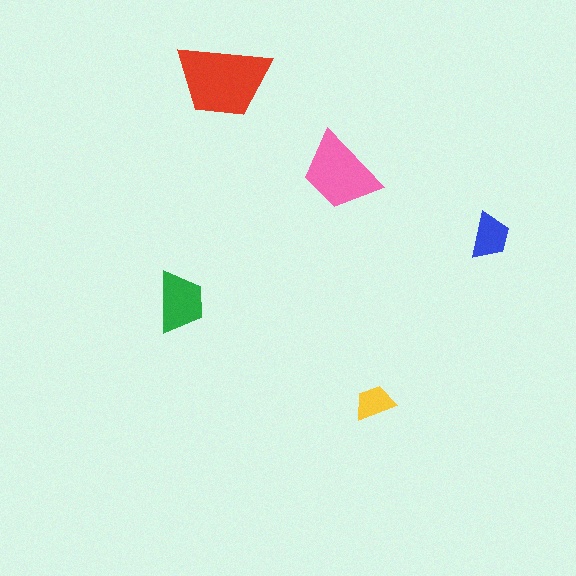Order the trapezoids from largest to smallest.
the red one, the pink one, the green one, the blue one, the yellow one.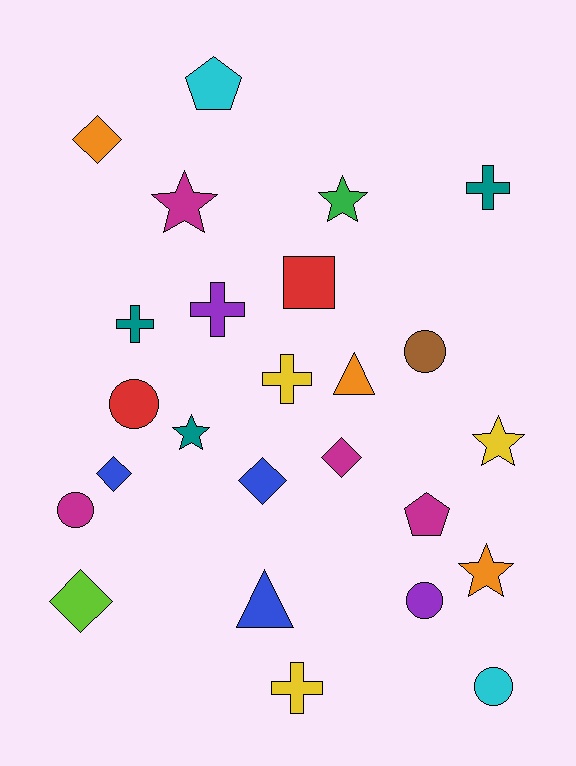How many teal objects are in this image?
There are 3 teal objects.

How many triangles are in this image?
There are 2 triangles.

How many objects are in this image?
There are 25 objects.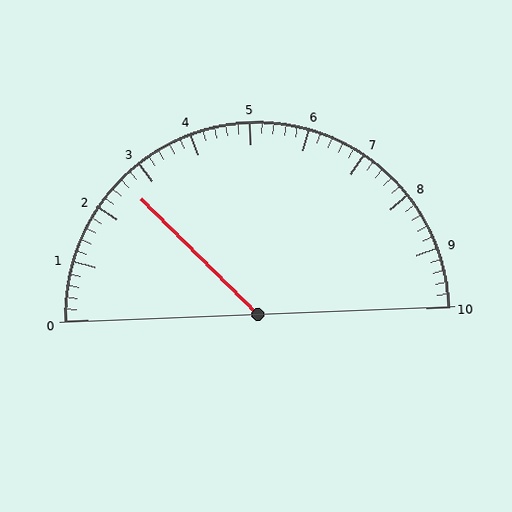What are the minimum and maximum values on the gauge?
The gauge ranges from 0 to 10.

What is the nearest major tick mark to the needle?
The nearest major tick mark is 3.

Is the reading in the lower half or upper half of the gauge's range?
The reading is in the lower half of the range (0 to 10).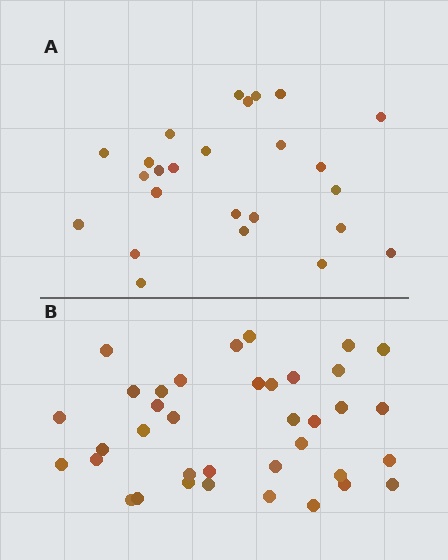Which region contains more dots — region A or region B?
Region B (the bottom region) has more dots.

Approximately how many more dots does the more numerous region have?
Region B has roughly 12 or so more dots than region A.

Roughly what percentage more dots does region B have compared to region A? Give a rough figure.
About 50% more.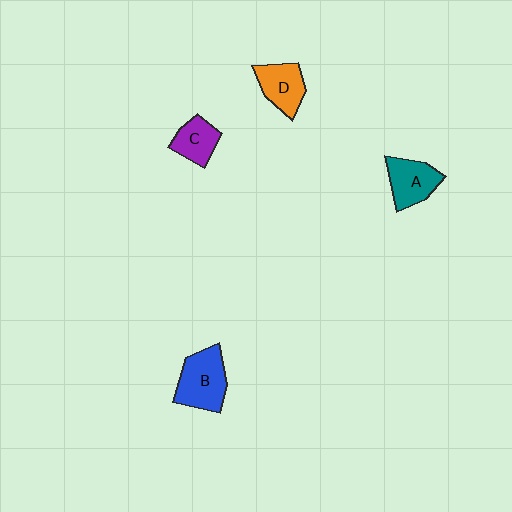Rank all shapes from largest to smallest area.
From largest to smallest: B (blue), A (teal), D (orange), C (purple).